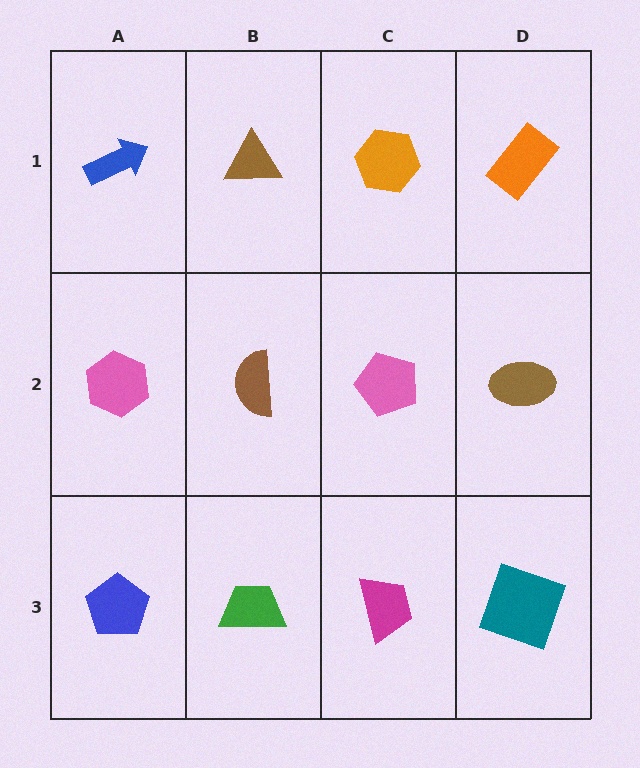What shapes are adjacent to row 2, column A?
A blue arrow (row 1, column A), a blue pentagon (row 3, column A), a brown semicircle (row 2, column B).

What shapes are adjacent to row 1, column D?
A brown ellipse (row 2, column D), an orange hexagon (row 1, column C).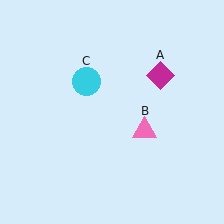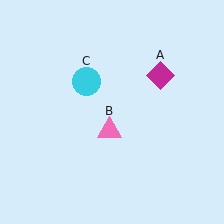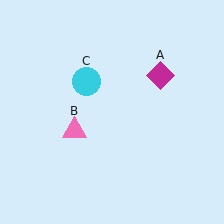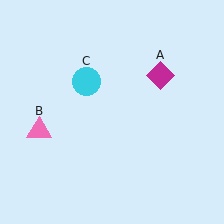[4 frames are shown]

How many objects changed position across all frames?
1 object changed position: pink triangle (object B).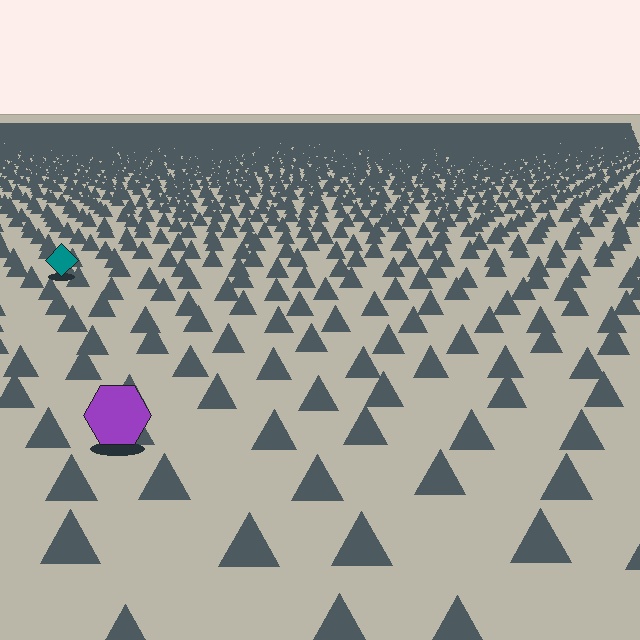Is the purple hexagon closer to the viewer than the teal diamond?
Yes. The purple hexagon is closer — you can tell from the texture gradient: the ground texture is coarser near it.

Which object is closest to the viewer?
The purple hexagon is closest. The texture marks near it are larger and more spread out.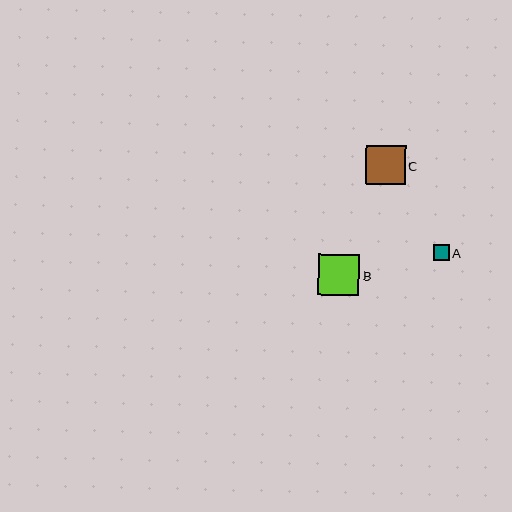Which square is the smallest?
Square A is the smallest with a size of approximately 16 pixels.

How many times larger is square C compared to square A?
Square C is approximately 2.5 times the size of square A.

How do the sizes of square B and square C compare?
Square B and square C are approximately the same size.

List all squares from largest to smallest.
From largest to smallest: B, C, A.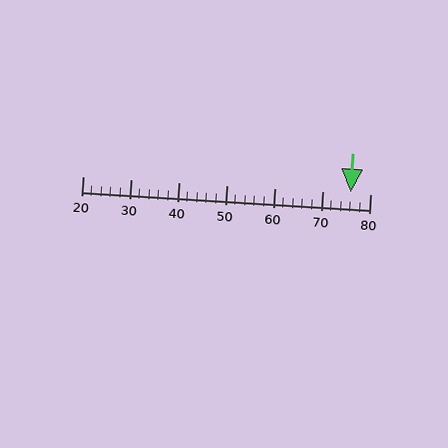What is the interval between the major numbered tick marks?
The major tick marks are spaced 10 units apart.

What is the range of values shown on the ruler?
The ruler shows values from 20 to 80.